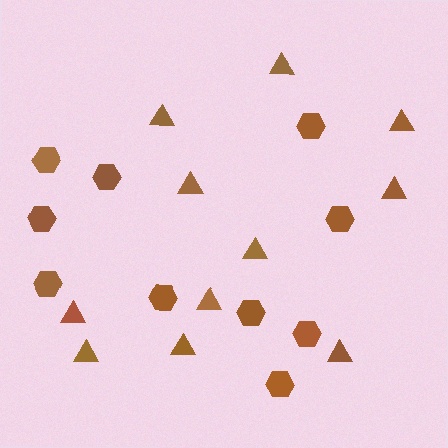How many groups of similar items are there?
There are 2 groups: one group of triangles (11) and one group of hexagons (10).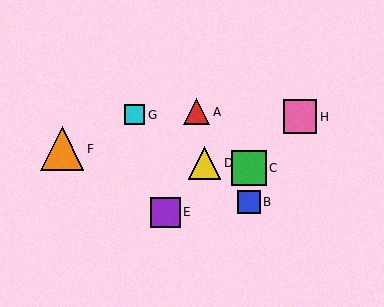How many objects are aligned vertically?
2 objects (B, C) are aligned vertically.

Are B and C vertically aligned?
Yes, both are at x≈249.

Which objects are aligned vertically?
Objects B, C are aligned vertically.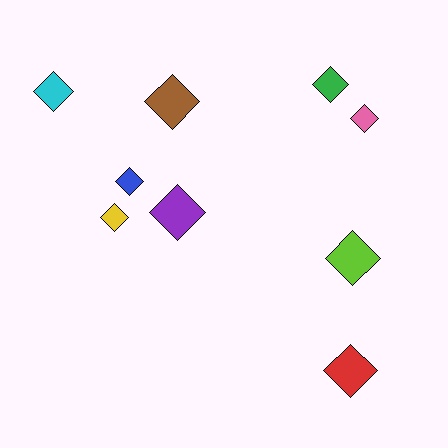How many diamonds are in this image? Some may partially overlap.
There are 9 diamonds.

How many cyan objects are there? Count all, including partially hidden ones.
There is 1 cyan object.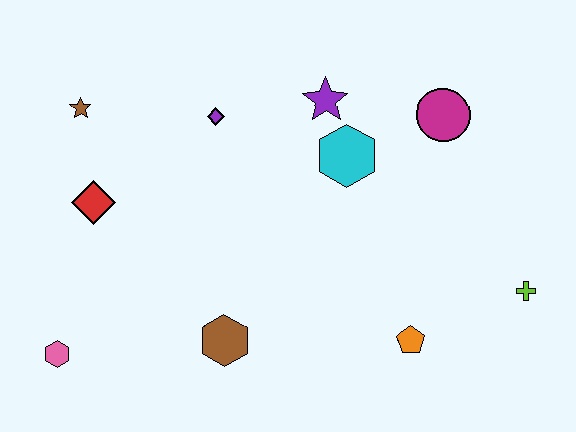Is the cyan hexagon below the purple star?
Yes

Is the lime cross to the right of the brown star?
Yes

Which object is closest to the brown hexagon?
The pink hexagon is closest to the brown hexagon.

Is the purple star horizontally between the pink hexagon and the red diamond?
No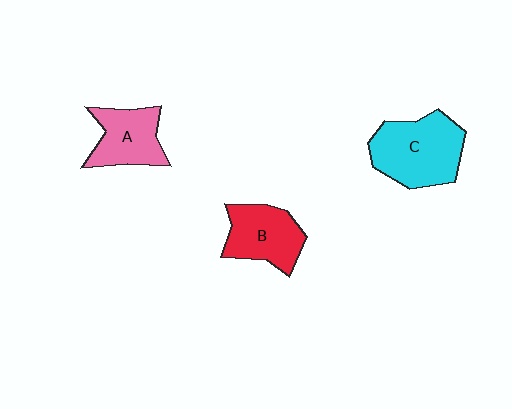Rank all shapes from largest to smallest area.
From largest to smallest: C (cyan), B (red), A (pink).